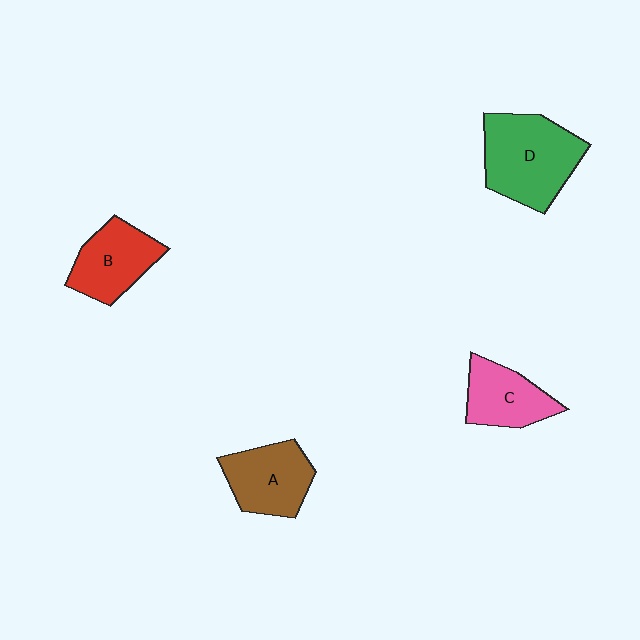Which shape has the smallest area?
Shape C (pink).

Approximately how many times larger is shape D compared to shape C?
Approximately 1.6 times.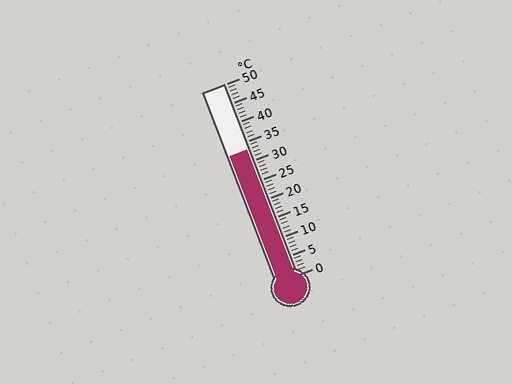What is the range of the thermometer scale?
The thermometer scale ranges from 0°C to 50°C.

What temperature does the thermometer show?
The thermometer shows approximately 33°C.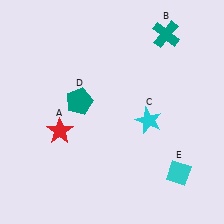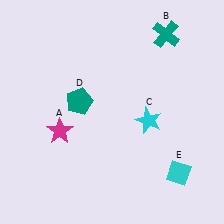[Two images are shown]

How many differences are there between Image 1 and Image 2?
There is 1 difference between the two images.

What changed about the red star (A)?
In Image 1, A is red. In Image 2, it changed to magenta.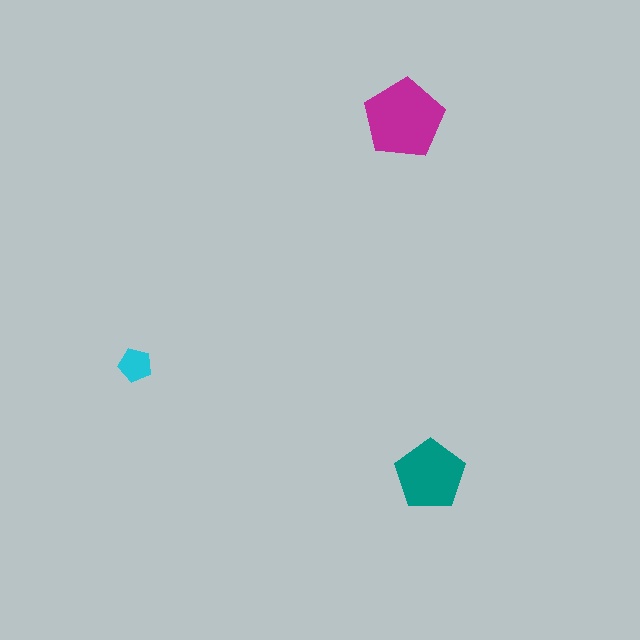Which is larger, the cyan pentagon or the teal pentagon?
The teal one.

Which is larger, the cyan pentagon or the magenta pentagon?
The magenta one.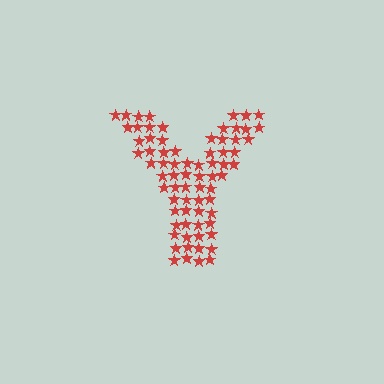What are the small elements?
The small elements are stars.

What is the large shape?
The large shape is the letter Y.